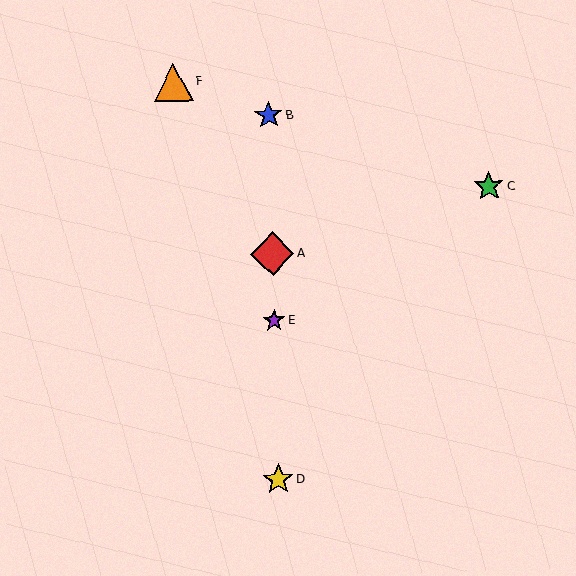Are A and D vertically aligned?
Yes, both are at x≈272.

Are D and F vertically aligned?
No, D is at x≈278 and F is at x≈173.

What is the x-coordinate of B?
Object B is at x≈269.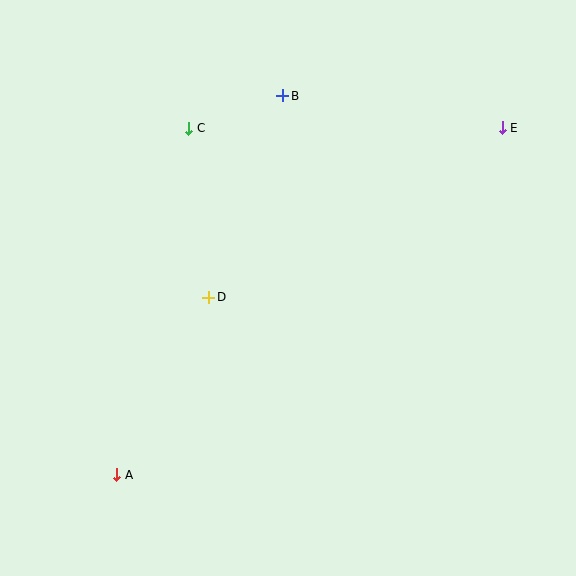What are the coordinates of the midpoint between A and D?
The midpoint between A and D is at (163, 386).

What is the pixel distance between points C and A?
The distance between C and A is 354 pixels.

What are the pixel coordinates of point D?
Point D is at (209, 297).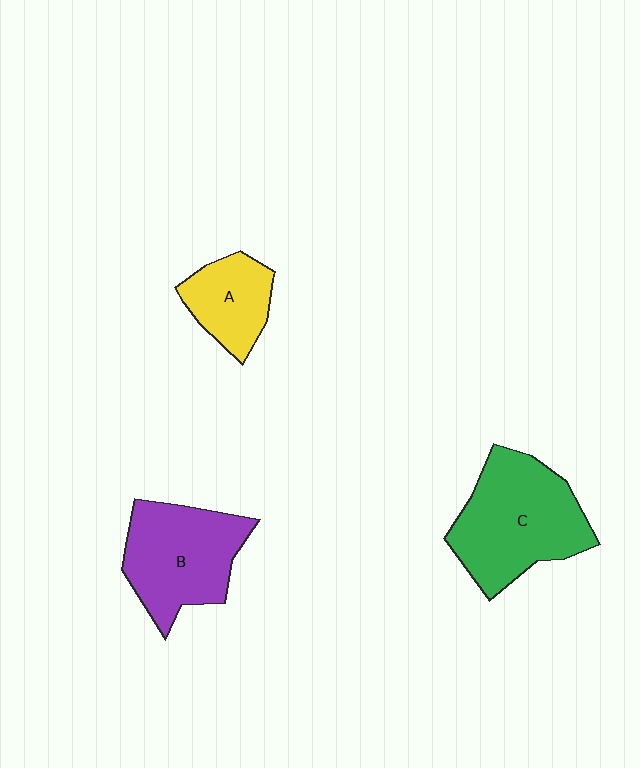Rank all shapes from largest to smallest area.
From largest to smallest: C (green), B (purple), A (yellow).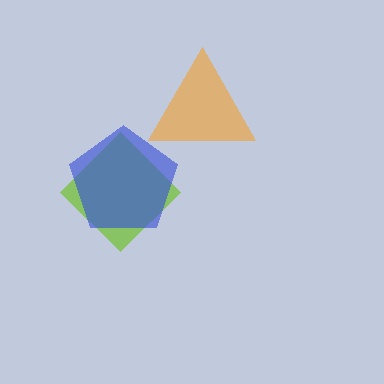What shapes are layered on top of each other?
The layered shapes are: a lime diamond, a blue pentagon, an orange triangle.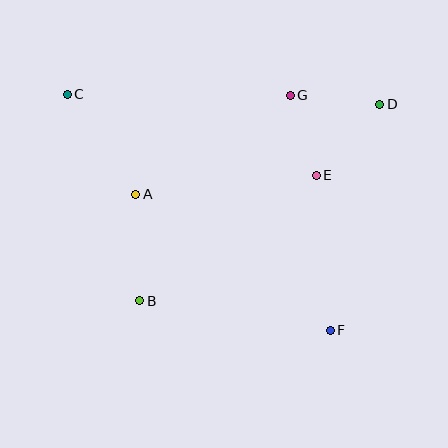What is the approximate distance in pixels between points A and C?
The distance between A and C is approximately 122 pixels.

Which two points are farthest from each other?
Points C and F are farthest from each other.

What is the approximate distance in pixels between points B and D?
The distance between B and D is approximately 310 pixels.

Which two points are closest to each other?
Points E and G are closest to each other.